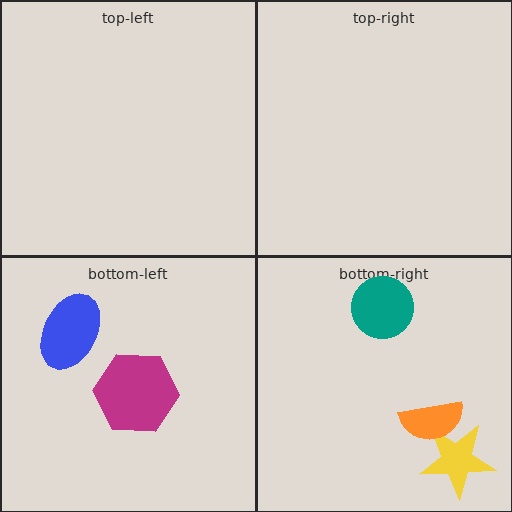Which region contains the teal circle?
The bottom-right region.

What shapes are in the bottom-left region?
The magenta hexagon, the blue ellipse.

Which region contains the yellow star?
The bottom-right region.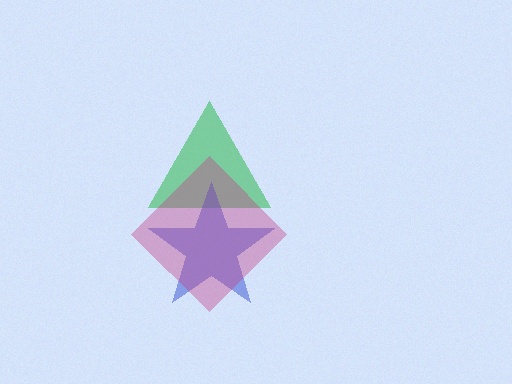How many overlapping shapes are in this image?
There are 3 overlapping shapes in the image.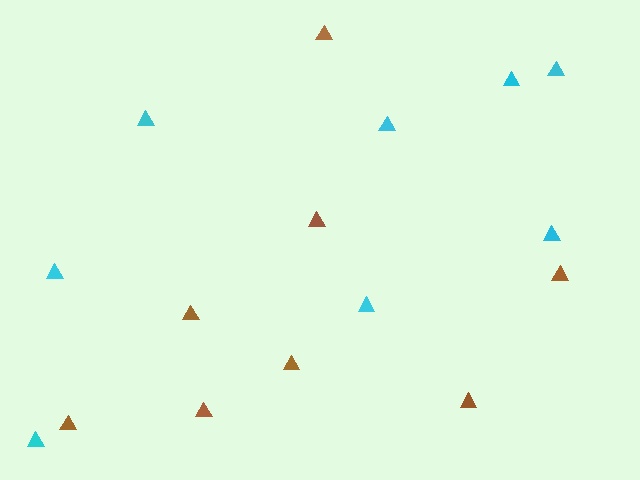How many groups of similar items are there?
There are 2 groups: one group of brown triangles (8) and one group of cyan triangles (8).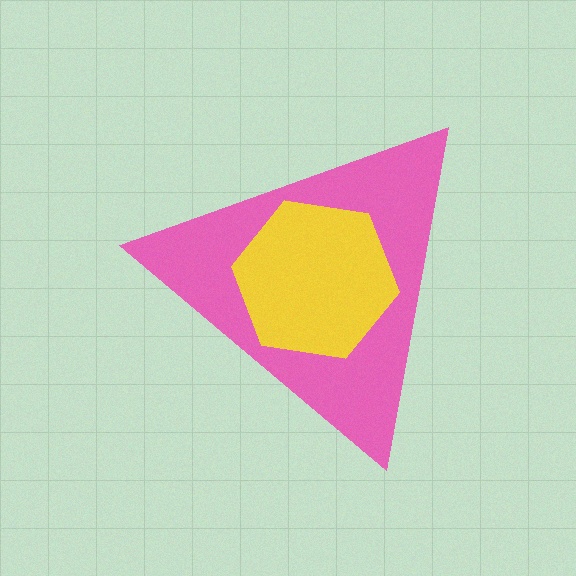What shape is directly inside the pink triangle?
The yellow hexagon.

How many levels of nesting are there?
2.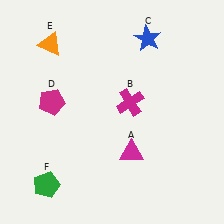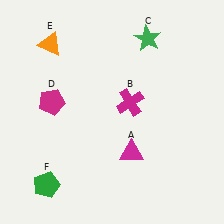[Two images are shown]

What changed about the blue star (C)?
In Image 1, C is blue. In Image 2, it changed to green.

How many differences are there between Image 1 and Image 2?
There is 1 difference between the two images.